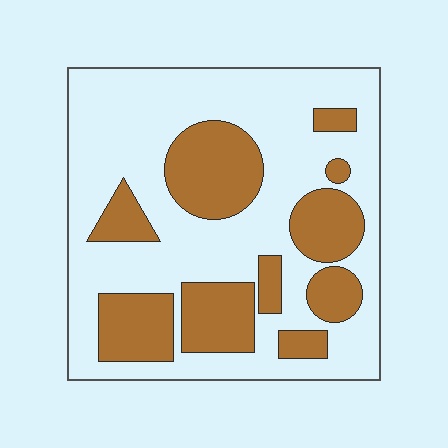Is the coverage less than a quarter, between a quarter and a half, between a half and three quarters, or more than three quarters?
Between a quarter and a half.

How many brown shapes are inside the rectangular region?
10.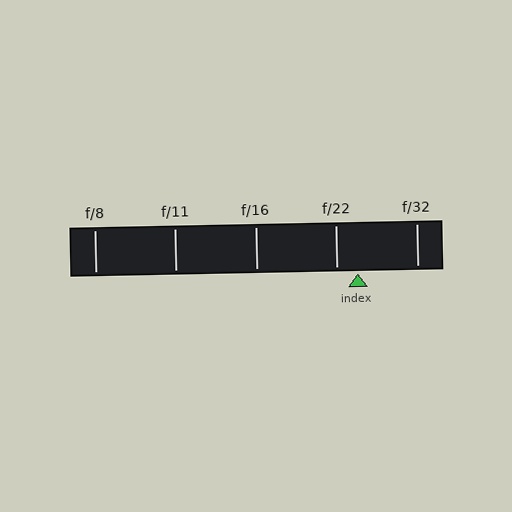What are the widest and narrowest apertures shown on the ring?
The widest aperture shown is f/8 and the narrowest is f/32.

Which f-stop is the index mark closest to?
The index mark is closest to f/22.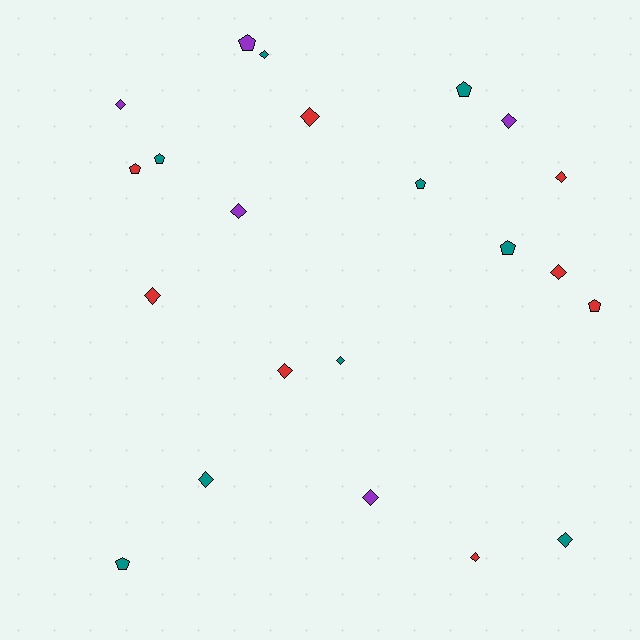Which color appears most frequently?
Teal, with 9 objects.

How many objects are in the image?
There are 22 objects.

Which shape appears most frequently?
Diamond, with 14 objects.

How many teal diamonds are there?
There are 4 teal diamonds.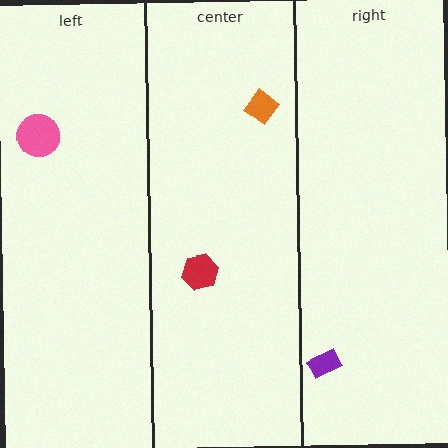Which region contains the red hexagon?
The center region.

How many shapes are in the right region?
1.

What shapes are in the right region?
The purple rectangle.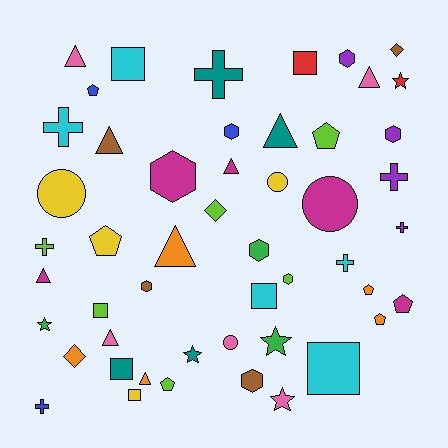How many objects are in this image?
There are 50 objects.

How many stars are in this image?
There are 5 stars.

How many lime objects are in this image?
There are 6 lime objects.